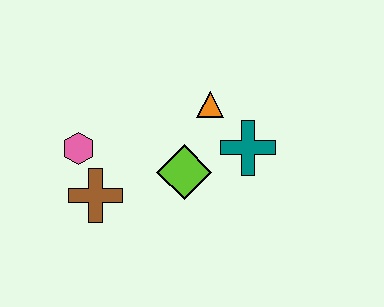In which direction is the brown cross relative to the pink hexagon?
The brown cross is below the pink hexagon.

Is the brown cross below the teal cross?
Yes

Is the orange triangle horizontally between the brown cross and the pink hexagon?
No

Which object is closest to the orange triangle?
The teal cross is closest to the orange triangle.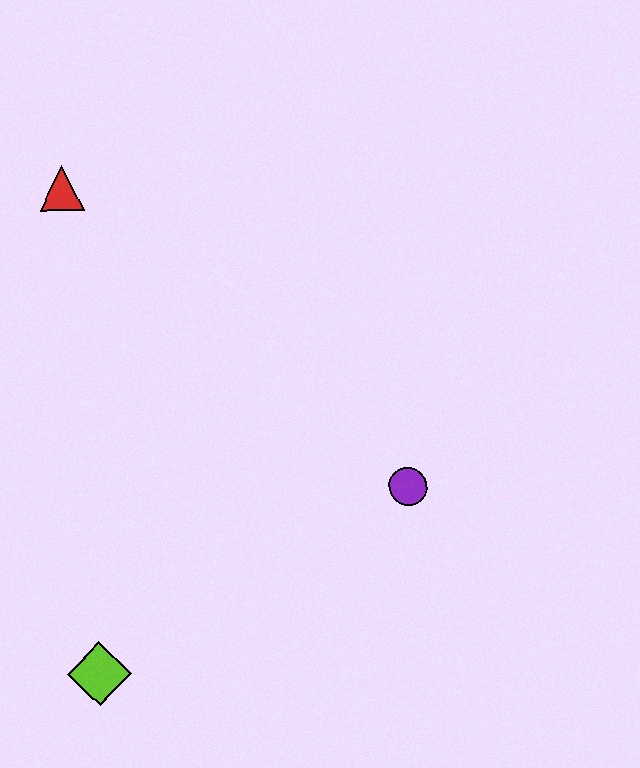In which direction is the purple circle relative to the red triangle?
The purple circle is to the right of the red triangle.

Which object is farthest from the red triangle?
The lime diamond is farthest from the red triangle.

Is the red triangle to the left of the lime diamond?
Yes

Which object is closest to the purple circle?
The lime diamond is closest to the purple circle.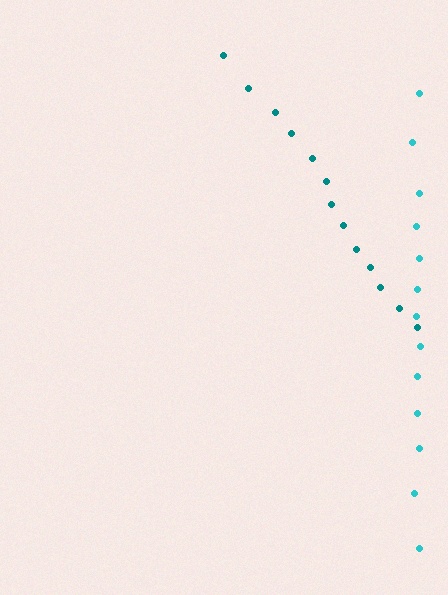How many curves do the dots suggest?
There are 2 distinct paths.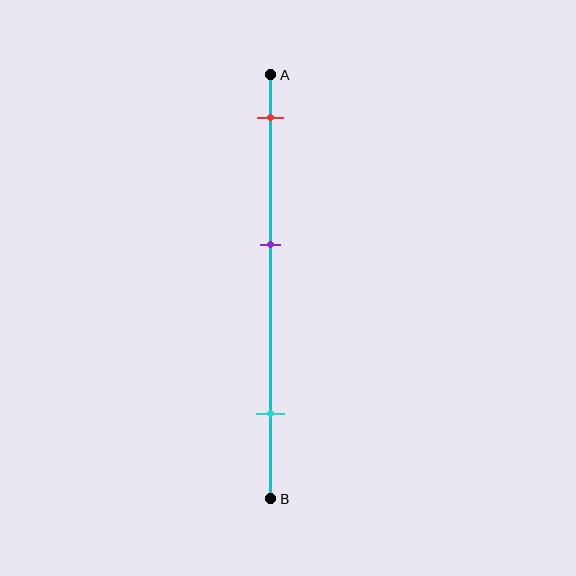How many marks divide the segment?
There are 3 marks dividing the segment.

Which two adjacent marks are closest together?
The red and purple marks are the closest adjacent pair.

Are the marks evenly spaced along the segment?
Yes, the marks are approximately evenly spaced.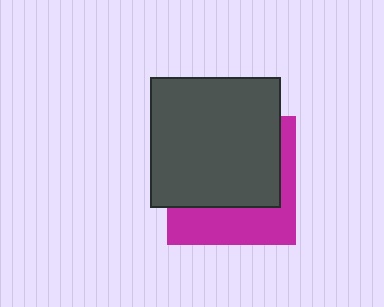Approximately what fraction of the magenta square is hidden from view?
Roughly 63% of the magenta square is hidden behind the dark gray square.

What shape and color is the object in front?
The object in front is a dark gray square.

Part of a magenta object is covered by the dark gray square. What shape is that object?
It is a square.